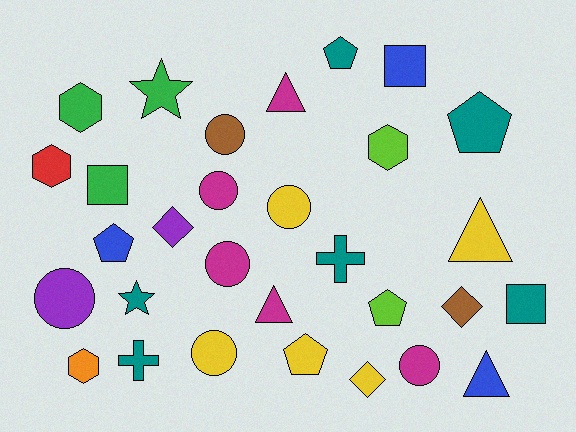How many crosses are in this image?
There are 2 crosses.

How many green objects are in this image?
There are 3 green objects.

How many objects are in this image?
There are 30 objects.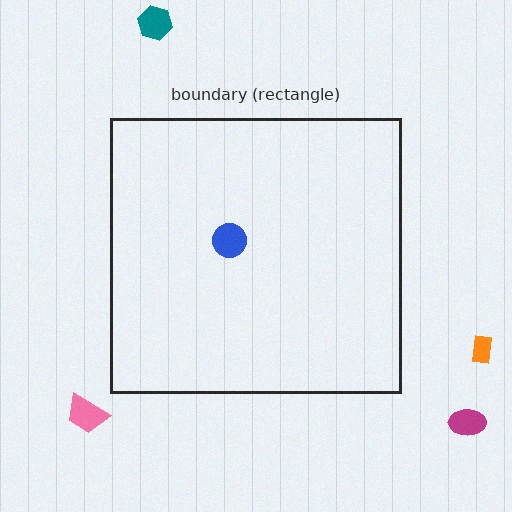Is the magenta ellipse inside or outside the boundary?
Outside.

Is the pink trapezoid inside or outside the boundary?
Outside.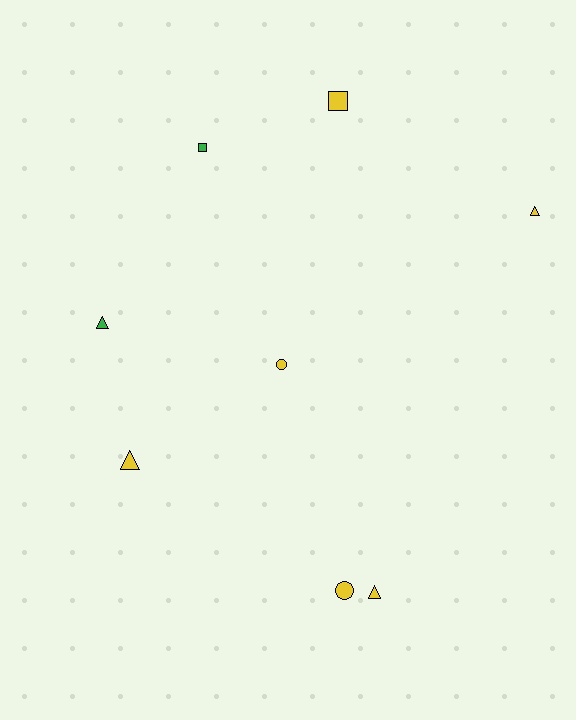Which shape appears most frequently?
Triangle, with 4 objects.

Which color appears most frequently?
Yellow, with 6 objects.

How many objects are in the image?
There are 8 objects.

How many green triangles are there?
There is 1 green triangle.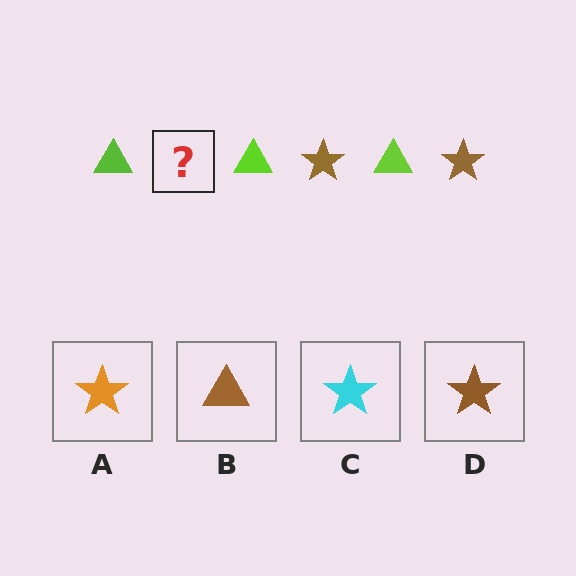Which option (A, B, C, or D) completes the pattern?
D.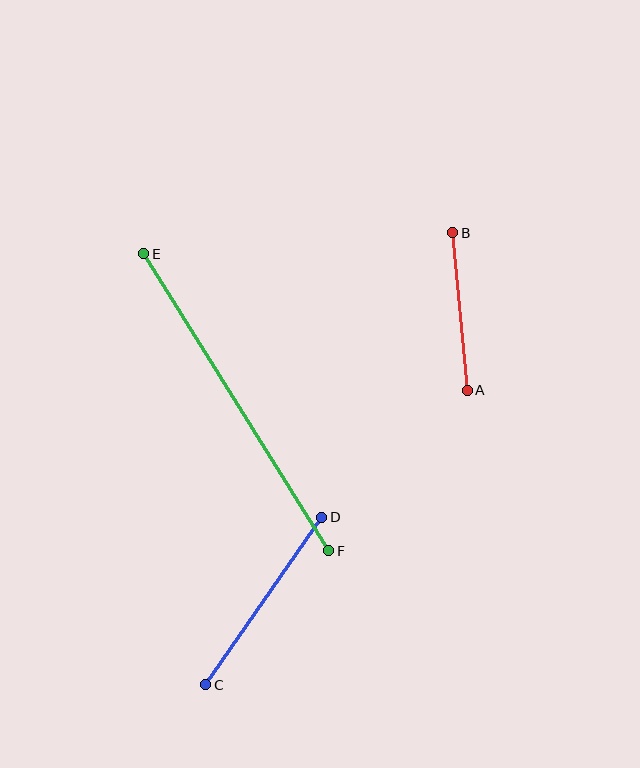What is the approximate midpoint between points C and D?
The midpoint is at approximately (264, 601) pixels.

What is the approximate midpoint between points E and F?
The midpoint is at approximately (236, 402) pixels.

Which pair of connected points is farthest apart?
Points E and F are farthest apart.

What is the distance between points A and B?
The distance is approximately 158 pixels.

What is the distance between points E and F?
The distance is approximately 350 pixels.